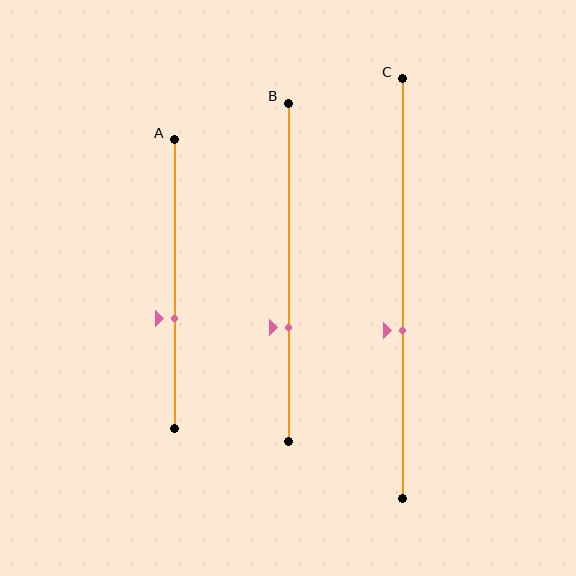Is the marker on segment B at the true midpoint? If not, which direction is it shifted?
No, the marker on segment B is shifted downward by about 16% of the segment length.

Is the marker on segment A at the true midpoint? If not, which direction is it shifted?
No, the marker on segment A is shifted downward by about 12% of the segment length.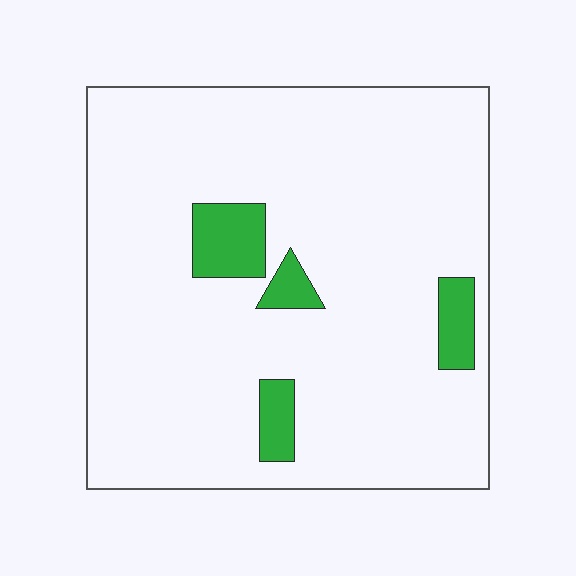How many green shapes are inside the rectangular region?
4.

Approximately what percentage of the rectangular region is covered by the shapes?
Approximately 10%.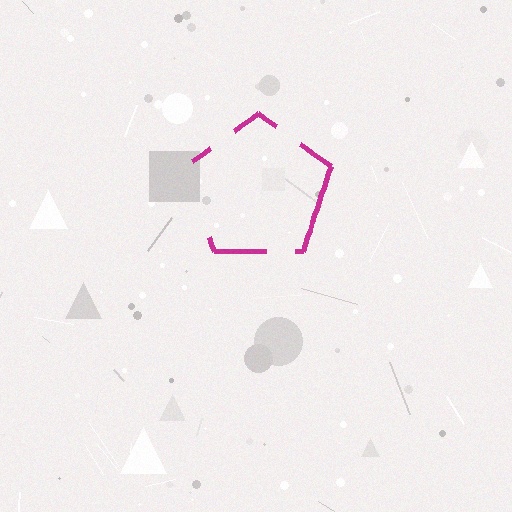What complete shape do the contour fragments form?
The contour fragments form a pentagon.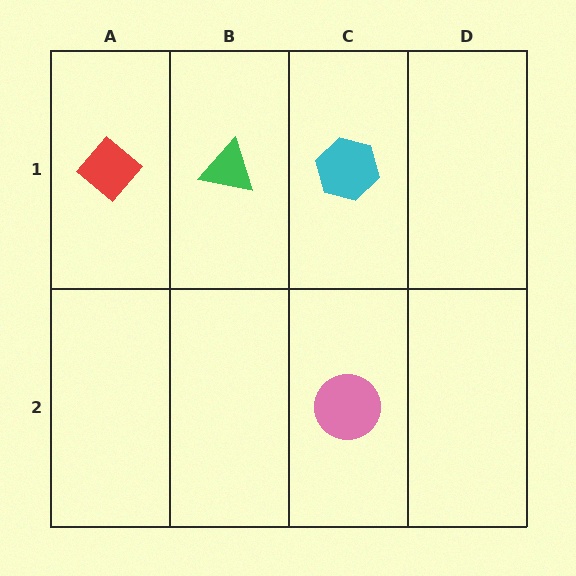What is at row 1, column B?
A green triangle.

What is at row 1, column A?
A red diamond.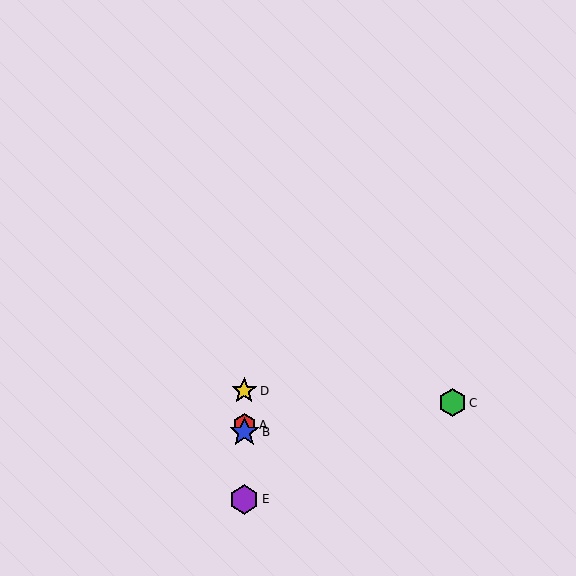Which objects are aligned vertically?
Objects A, B, D, E are aligned vertically.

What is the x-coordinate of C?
Object C is at x≈452.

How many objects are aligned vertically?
4 objects (A, B, D, E) are aligned vertically.